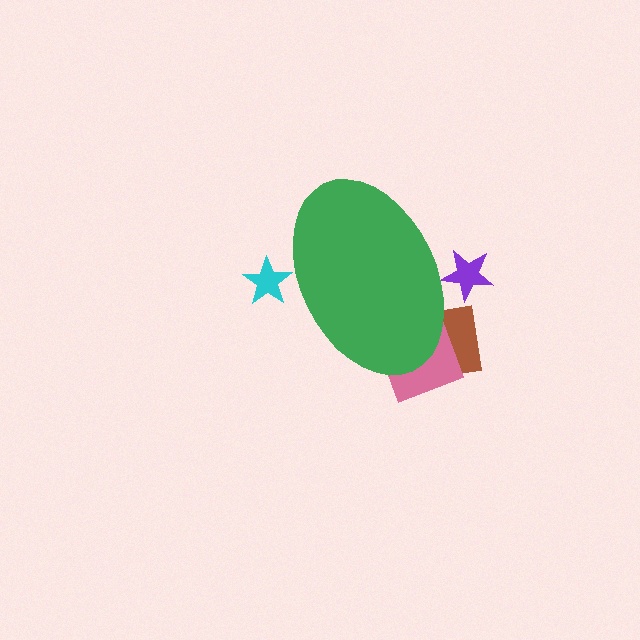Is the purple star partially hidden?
Yes, the purple star is partially hidden behind the green ellipse.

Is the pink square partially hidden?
Yes, the pink square is partially hidden behind the green ellipse.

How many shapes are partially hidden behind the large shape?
4 shapes are partially hidden.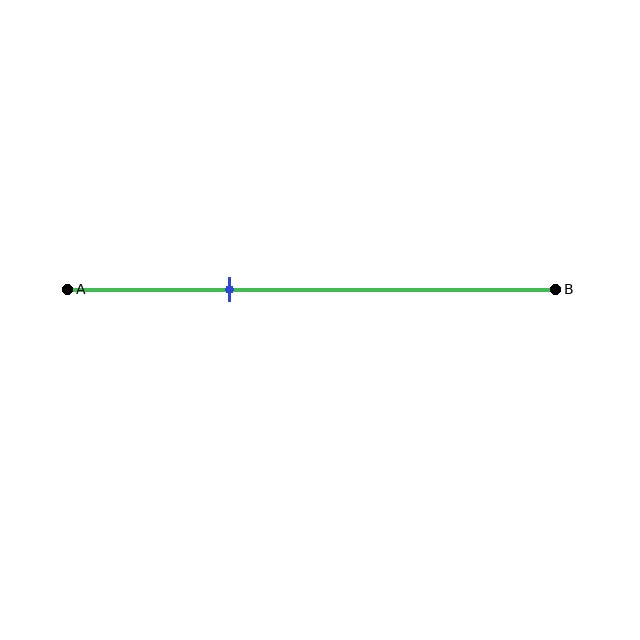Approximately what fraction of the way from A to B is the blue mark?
The blue mark is approximately 35% of the way from A to B.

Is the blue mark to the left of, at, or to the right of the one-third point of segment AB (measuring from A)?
The blue mark is approximately at the one-third point of segment AB.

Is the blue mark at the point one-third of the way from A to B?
Yes, the mark is approximately at the one-third point.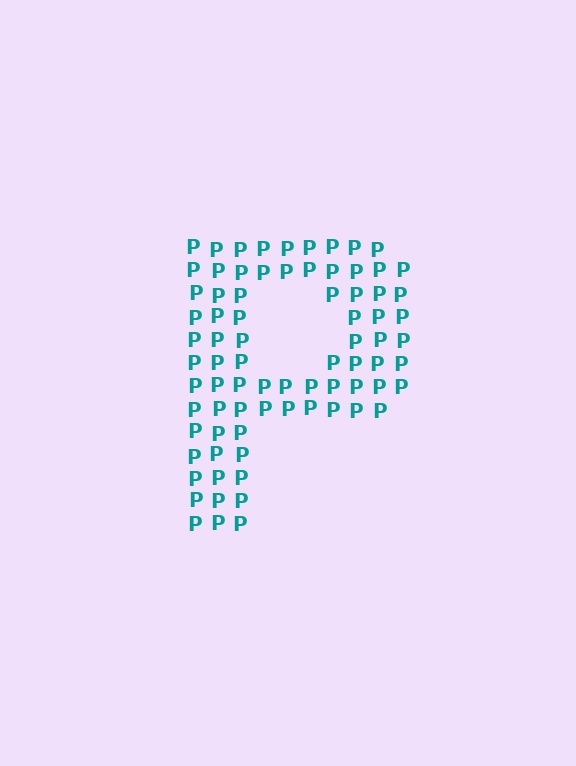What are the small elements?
The small elements are letter P's.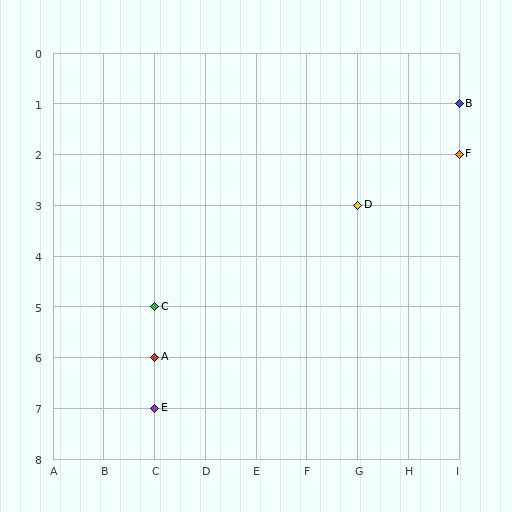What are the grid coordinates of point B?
Point B is at grid coordinates (I, 1).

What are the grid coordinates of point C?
Point C is at grid coordinates (C, 5).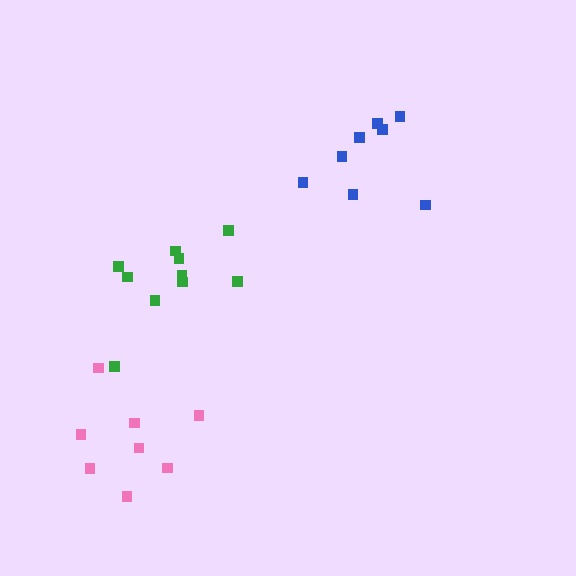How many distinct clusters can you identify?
There are 3 distinct clusters.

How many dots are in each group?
Group 1: 8 dots, Group 2: 10 dots, Group 3: 8 dots (26 total).